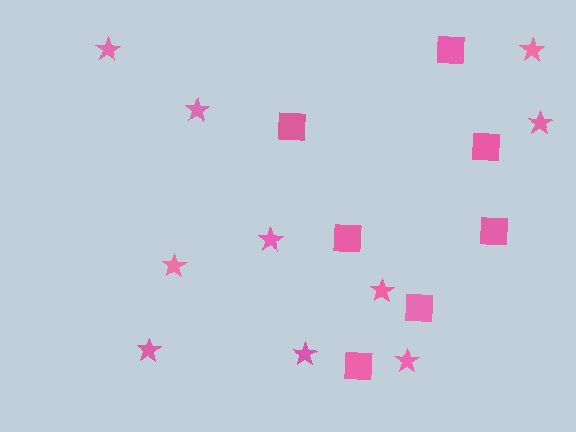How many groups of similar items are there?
There are 2 groups: one group of squares (7) and one group of stars (10).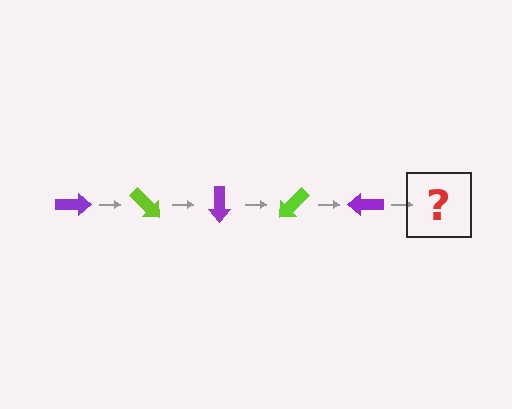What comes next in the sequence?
The next element should be a lime arrow, rotated 225 degrees from the start.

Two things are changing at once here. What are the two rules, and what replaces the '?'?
The two rules are that it rotates 45 degrees each step and the color cycles through purple and lime. The '?' should be a lime arrow, rotated 225 degrees from the start.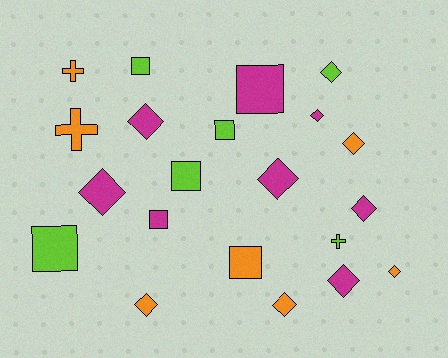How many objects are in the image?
There are 21 objects.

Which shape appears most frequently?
Diamond, with 11 objects.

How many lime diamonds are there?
There is 1 lime diamond.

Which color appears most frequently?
Magenta, with 8 objects.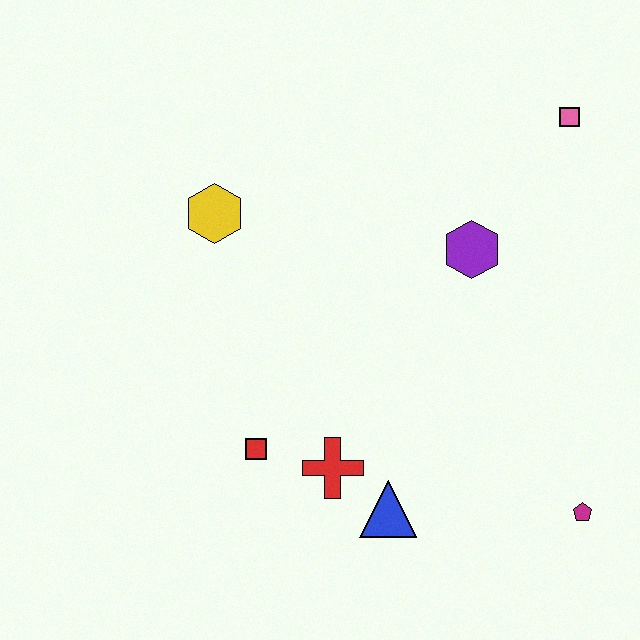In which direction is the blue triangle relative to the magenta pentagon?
The blue triangle is to the left of the magenta pentagon.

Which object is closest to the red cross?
The blue triangle is closest to the red cross.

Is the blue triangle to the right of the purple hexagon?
No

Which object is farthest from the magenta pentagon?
The yellow hexagon is farthest from the magenta pentagon.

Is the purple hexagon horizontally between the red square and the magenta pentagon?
Yes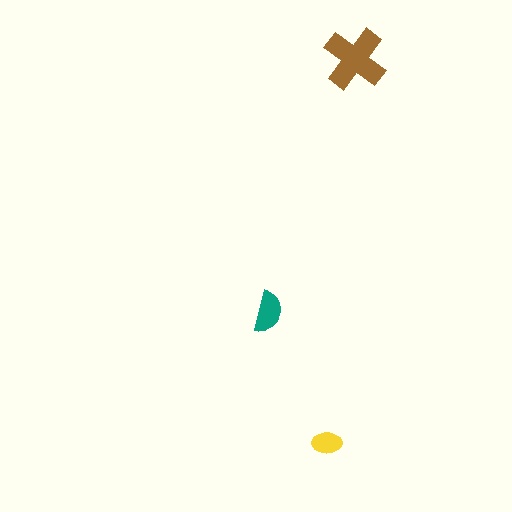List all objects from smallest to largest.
The yellow ellipse, the teal semicircle, the brown cross.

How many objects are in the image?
There are 3 objects in the image.